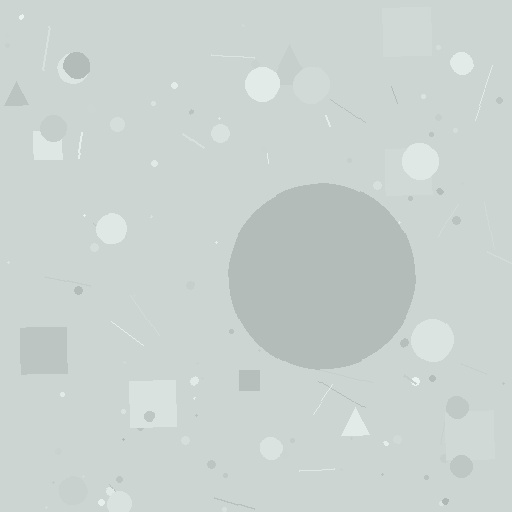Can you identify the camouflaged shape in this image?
The camouflaged shape is a circle.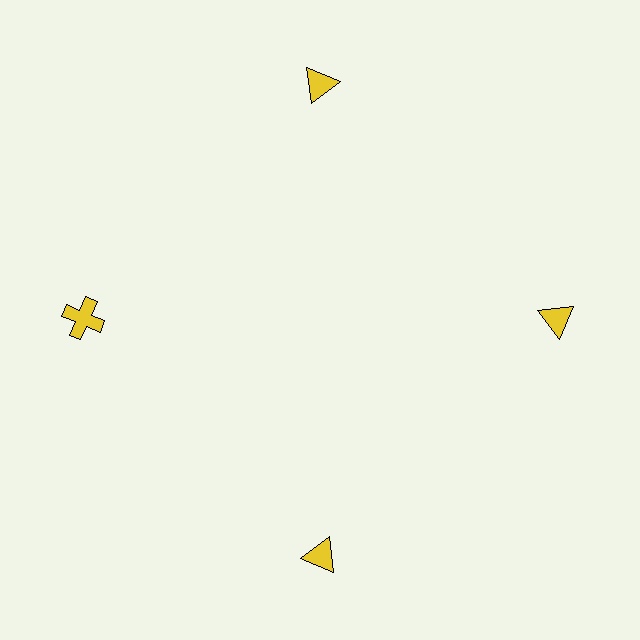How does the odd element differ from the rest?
It has a different shape: cross instead of triangle.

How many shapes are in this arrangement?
There are 4 shapes arranged in a ring pattern.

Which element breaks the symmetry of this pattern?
The yellow cross at roughly the 9 o'clock position breaks the symmetry. All other shapes are yellow triangles.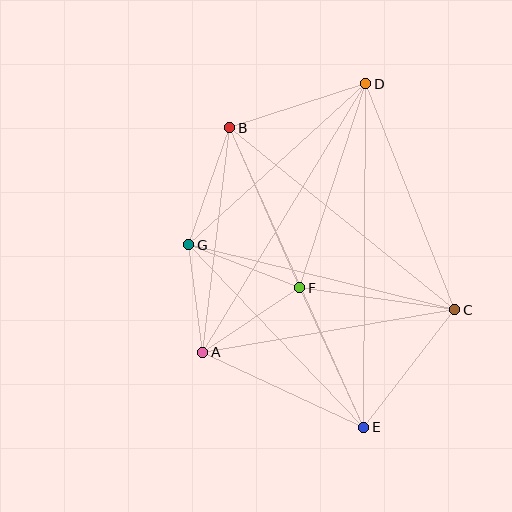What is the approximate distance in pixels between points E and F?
The distance between E and F is approximately 154 pixels.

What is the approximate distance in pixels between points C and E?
The distance between C and E is approximately 149 pixels.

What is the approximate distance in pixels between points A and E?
The distance between A and E is approximately 178 pixels.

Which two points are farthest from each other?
Points D and E are farthest from each other.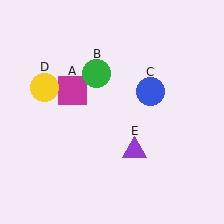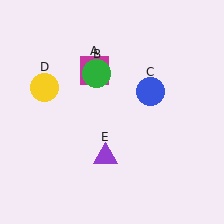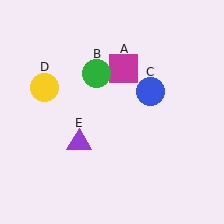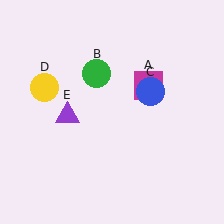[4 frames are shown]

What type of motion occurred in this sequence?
The magenta square (object A), purple triangle (object E) rotated clockwise around the center of the scene.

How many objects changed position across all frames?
2 objects changed position: magenta square (object A), purple triangle (object E).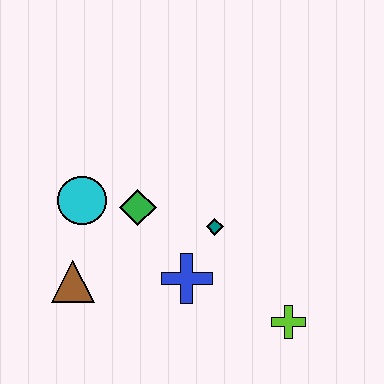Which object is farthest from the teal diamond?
The brown triangle is farthest from the teal diamond.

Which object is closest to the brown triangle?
The cyan circle is closest to the brown triangle.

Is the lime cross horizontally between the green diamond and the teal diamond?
No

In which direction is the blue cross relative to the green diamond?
The blue cross is below the green diamond.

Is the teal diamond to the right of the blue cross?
Yes